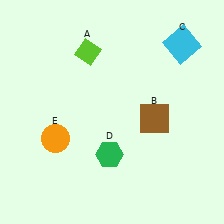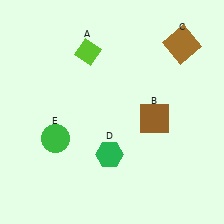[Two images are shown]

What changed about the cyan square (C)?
In Image 1, C is cyan. In Image 2, it changed to brown.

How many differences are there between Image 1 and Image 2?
There are 2 differences between the two images.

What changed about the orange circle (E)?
In Image 1, E is orange. In Image 2, it changed to green.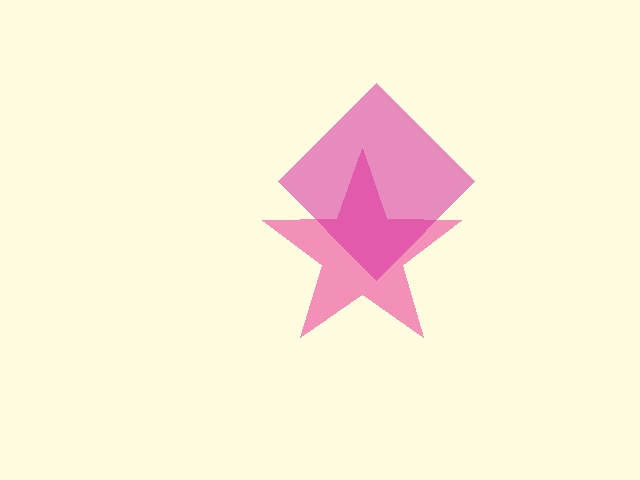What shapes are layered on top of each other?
The layered shapes are: a pink star, a magenta diamond.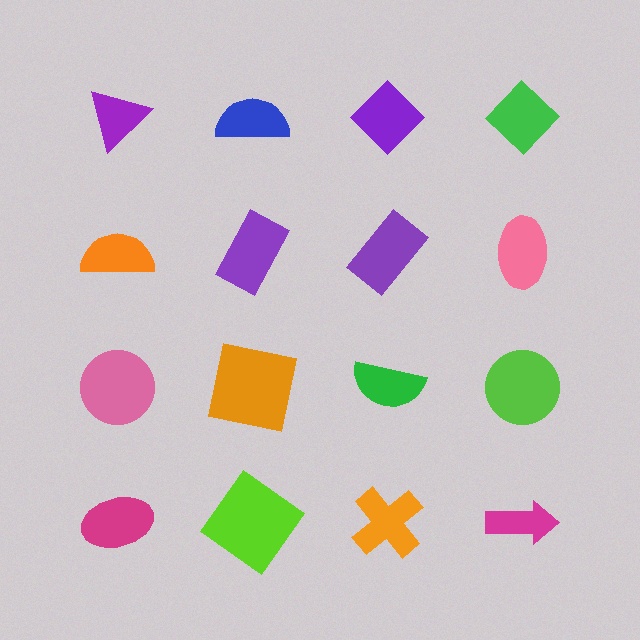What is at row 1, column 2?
A blue semicircle.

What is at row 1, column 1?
A purple triangle.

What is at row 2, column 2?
A purple rectangle.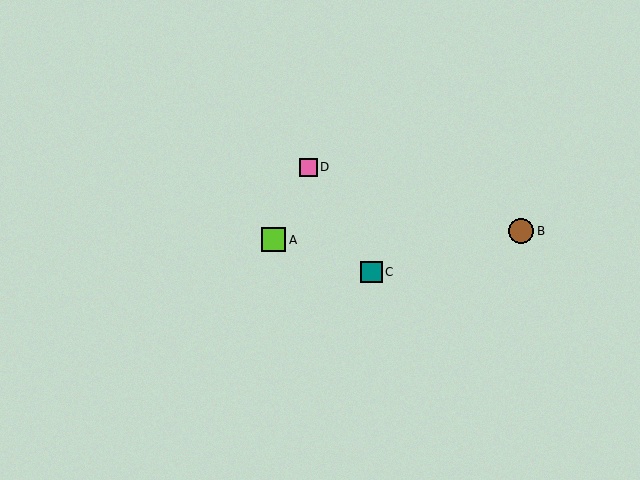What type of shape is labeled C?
Shape C is a teal square.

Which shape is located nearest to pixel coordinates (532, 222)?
The brown circle (labeled B) at (521, 231) is nearest to that location.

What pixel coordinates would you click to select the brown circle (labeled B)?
Click at (521, 231) to select the brown circle B.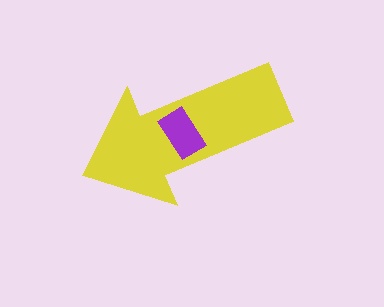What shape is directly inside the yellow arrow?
The purple rectangle.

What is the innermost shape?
The purple rectangle.